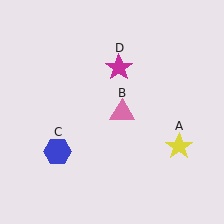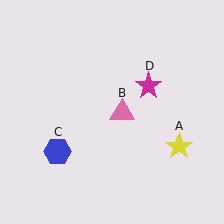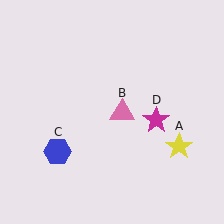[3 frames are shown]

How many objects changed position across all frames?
1 object changed position: magenta star (object D).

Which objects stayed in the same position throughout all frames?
Yellow star (object A) and pink triangle (object B) and blue hexagon (object C) remained stationary.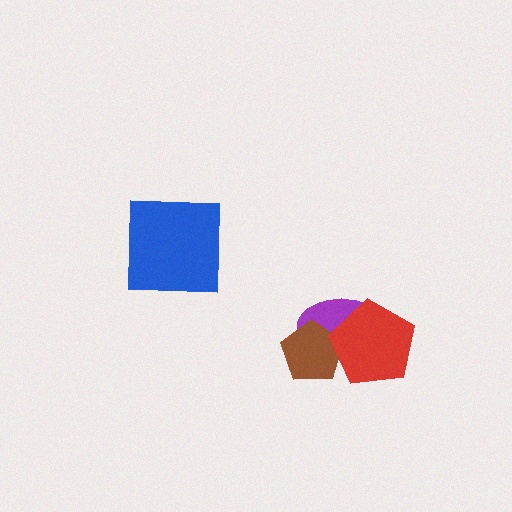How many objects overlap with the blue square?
0 objects overlap with the blue square.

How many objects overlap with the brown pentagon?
2 objects overlap with the brown pentagon.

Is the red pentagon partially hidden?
No, no other shape covers it.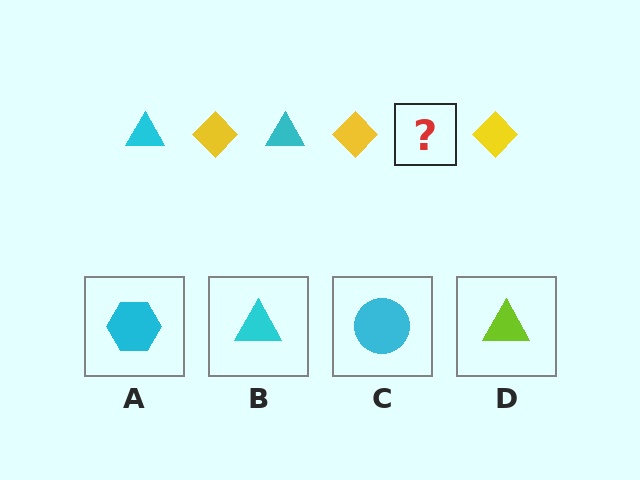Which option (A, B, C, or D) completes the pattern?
B.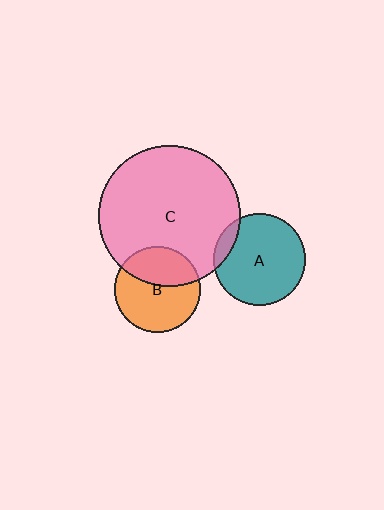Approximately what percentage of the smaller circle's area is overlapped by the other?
Approximately 40%.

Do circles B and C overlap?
Yes.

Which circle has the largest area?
Circle C (pink).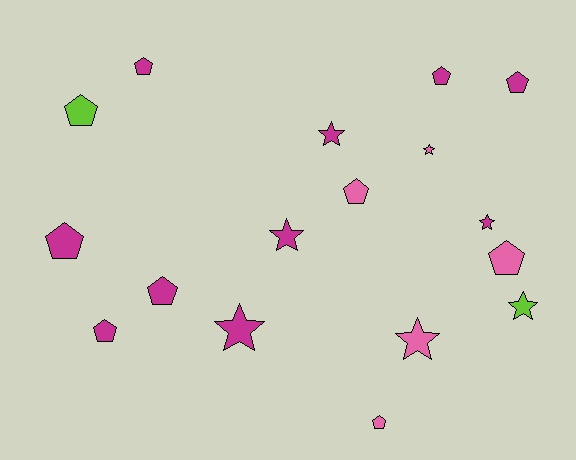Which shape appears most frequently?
Pentagon, with 10 objects.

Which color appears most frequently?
Magenta, with 10 objects.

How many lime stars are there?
There is 1 lime star.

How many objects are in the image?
There are 17 objects.